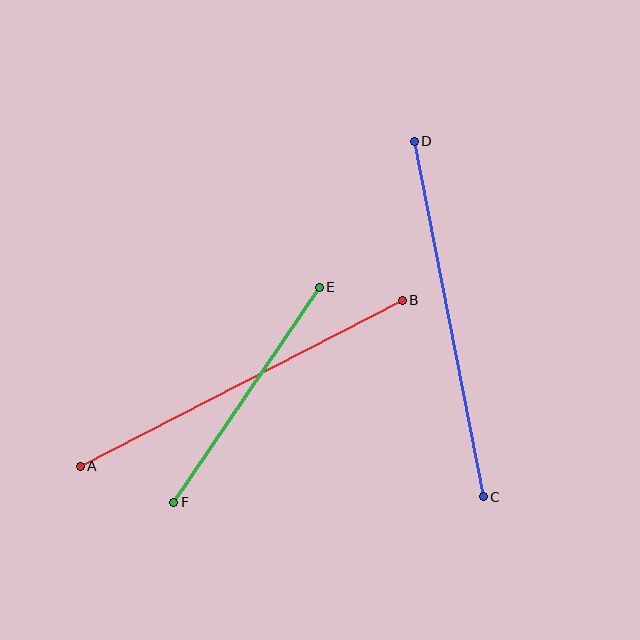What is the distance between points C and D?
The distance is approximately 362 pixels.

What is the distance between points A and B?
The distance is approximately 362 pixels.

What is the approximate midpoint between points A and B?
The midpoint is at approximately (241, 383) pixels.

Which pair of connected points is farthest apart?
Points A and B are farthest apart.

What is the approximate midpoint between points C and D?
The midpoint is at approximately (449, 319) pixels.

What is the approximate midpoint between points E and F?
The midpoint is at approximately (246, 395) pixels.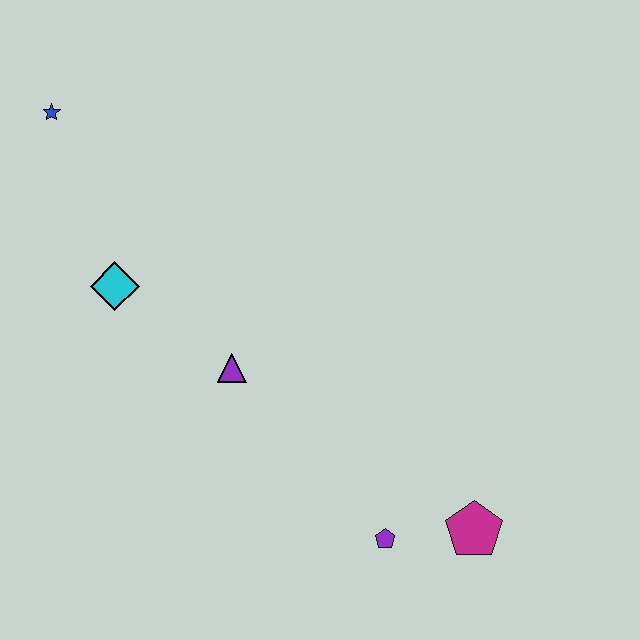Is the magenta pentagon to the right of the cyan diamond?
Yes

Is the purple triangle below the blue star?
Yes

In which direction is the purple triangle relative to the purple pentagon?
The purple triangle is above the purple pentagon.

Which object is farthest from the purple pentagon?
The blue star is farthest from the purple pentagon.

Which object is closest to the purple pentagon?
The magenta pentagon is closest to the purple pentagon.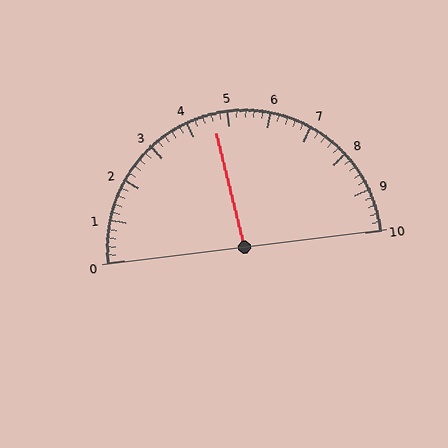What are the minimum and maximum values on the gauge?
The gauge ranges from 0 to 10.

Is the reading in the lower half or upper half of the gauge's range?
The reading is in the lower half of the range (0 to 10).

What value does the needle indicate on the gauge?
The needle indicates approximately 4.6.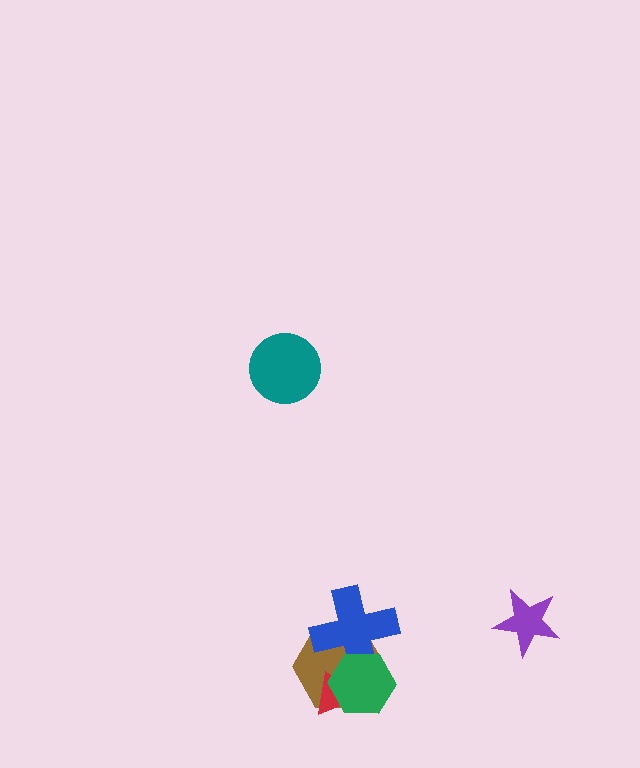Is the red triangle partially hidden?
Yes, it is partially covered by another shape.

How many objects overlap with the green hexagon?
3 objects overlap with the green hexagon.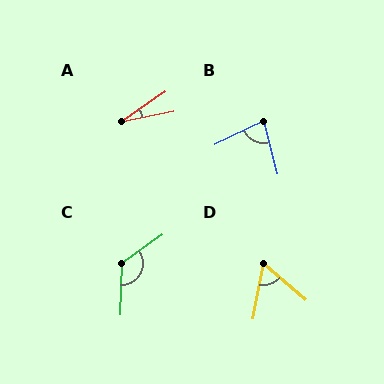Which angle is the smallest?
A, at approximately 24 degrees.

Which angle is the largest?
C, at approximately 127 degrees.